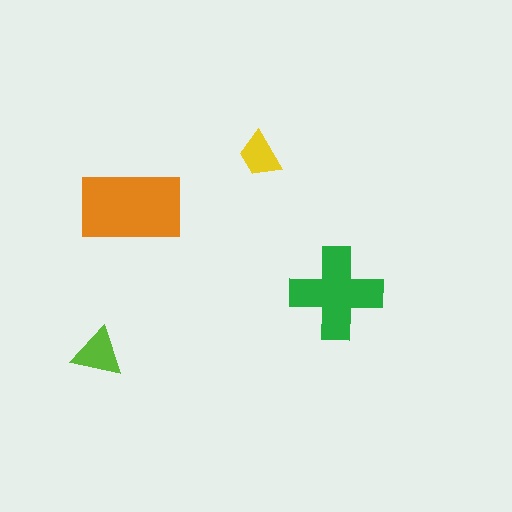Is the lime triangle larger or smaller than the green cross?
Smaller.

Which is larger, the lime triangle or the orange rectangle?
The orange rectangle.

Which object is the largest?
The orange rectangle.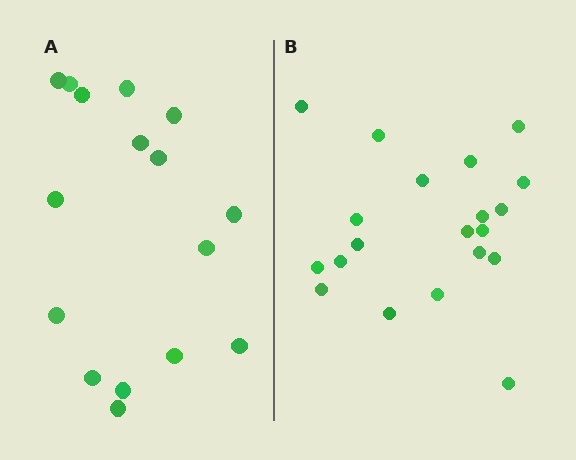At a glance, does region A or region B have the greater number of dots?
Region B (the right region) has more dots.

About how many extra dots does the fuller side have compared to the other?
Region B has about 4 more dots than region A.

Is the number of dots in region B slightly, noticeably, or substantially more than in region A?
Region B has noticeably more, but not dramatically so. The ratio is roughly 1.2 to 1.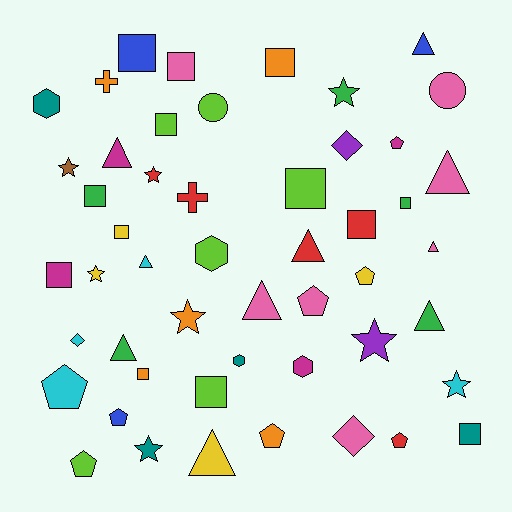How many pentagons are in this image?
There are 8 pentagons.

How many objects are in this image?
There are 50 objects.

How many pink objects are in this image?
There are 7 pink objects.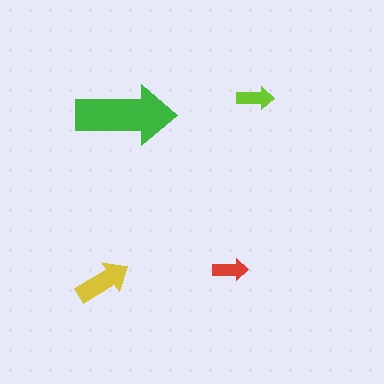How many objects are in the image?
There are 4 objects in the image.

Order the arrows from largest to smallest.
the green one, the yellow one, the lime one, the red one.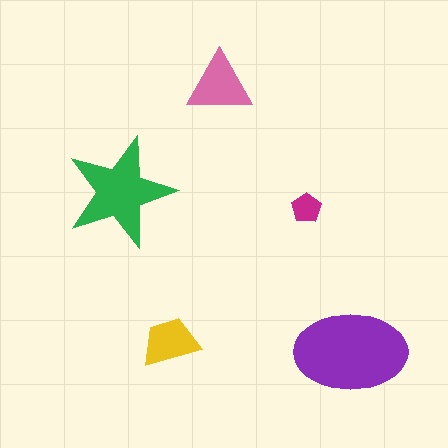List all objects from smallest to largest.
The magenta pentagon, the yellow trapezoid, the pink triangle, the green star, the purple ellipse.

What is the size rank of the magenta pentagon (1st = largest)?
5th.